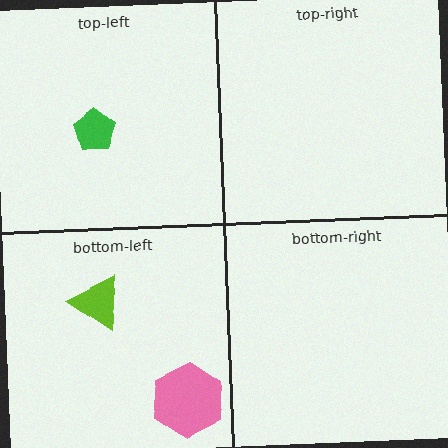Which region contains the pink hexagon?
The bottom-left region.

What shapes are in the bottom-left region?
The lime triangle, the pink hexagon.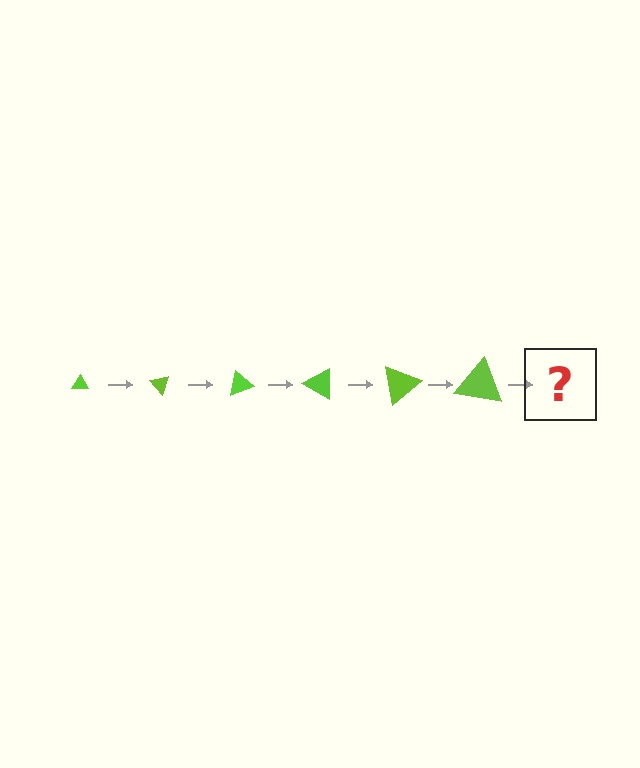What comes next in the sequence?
The next element should be a triangle, larger than the previous one and rotated 300 degrees from the start.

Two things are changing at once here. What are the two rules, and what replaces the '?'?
The two rules are that the triangle grows larger each step and it rotates 50 degrees each step. The '?' should be a triangle, larger than the previous one and rotated 300 degrees from the start.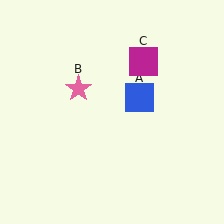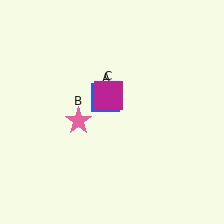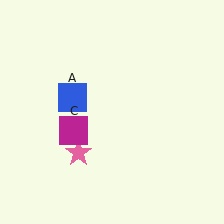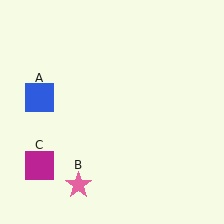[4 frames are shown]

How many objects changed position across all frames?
3 objects changed position: blue square (object A), pink star (object B), magenta square (object C).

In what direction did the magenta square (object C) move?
The magenta square (object C) moved down and to the left.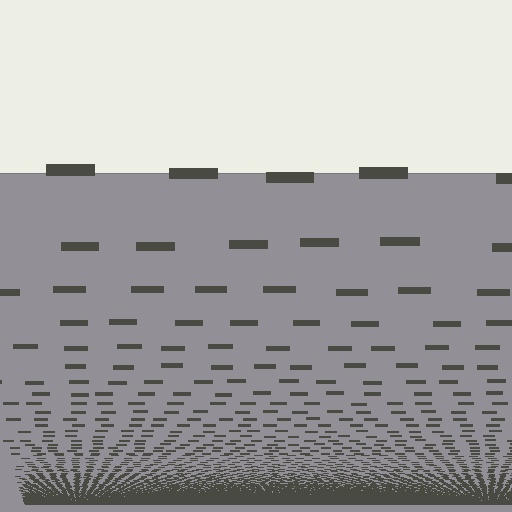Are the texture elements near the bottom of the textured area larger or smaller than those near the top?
Smaller. The gradient is inverted — elements near the bottom are smaller and denser.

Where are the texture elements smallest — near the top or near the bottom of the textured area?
Near the bottom.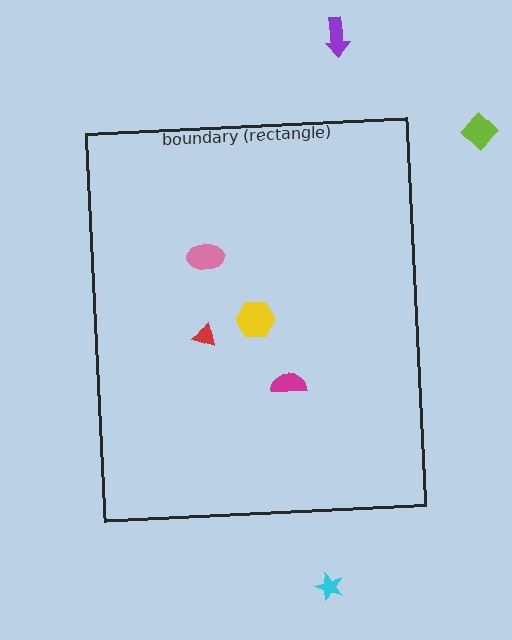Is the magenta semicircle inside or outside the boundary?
Inside.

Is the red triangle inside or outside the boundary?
Inside.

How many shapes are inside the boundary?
4 inside, 3 outside.